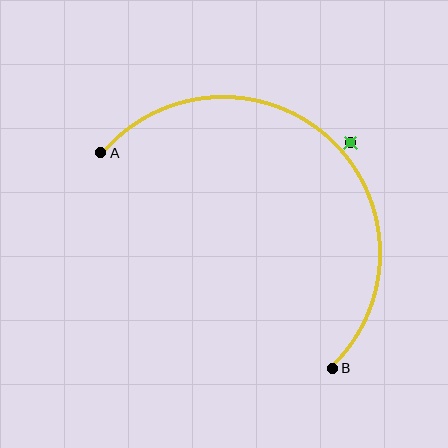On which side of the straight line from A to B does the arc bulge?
The arc bulges above and to the right of the straight line connecting A and B.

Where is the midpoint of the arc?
The arc midpoint is the point on the curve farthest from the straight line joining A and B. It sits above and to the right of that line.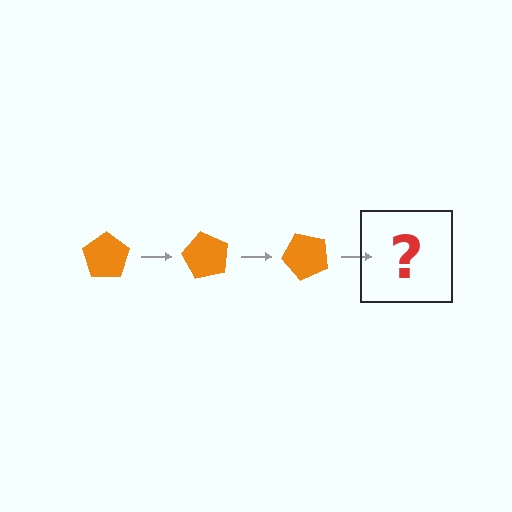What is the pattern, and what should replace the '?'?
The pattern is that the pentagon rotates 60 degrees each step. The '?' should be an orange pentagon rotated 180 degrees.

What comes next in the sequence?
The next element should be an orange pentagon rotated 180 degrees.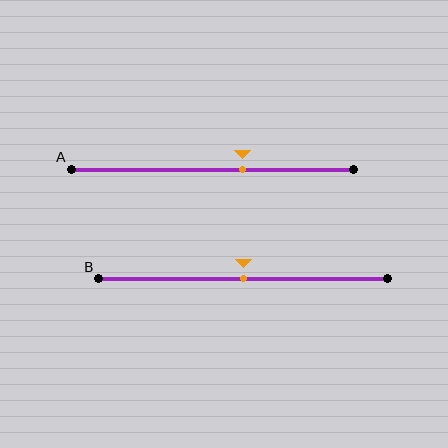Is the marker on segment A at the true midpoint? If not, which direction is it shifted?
No, the marker on segment A is shifted to the right by about 10% of the segment length.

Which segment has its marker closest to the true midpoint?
Segment B has its marker closest to the true midpoint.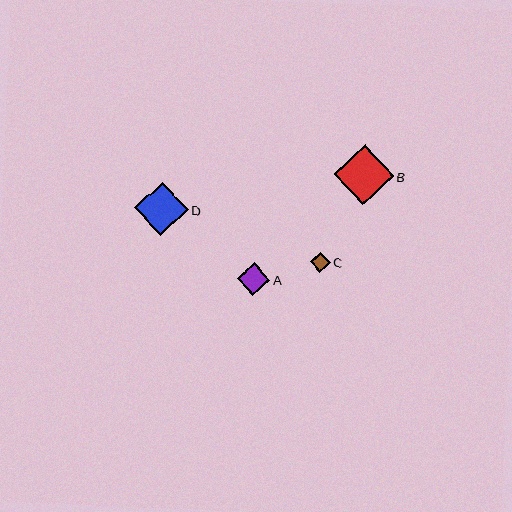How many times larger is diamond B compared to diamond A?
Diamond B is approximately 1.8 times the size of diamond A.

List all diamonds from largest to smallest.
From largest to smallest: B, D, A, C.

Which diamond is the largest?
Diamond B is the largest with a size of approximately 60 pixels.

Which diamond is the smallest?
Diamond C is the smallest with a size of approximately 20 pixels.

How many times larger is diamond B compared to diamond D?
Diamond B is approximately 1.1 times the size of diamond D.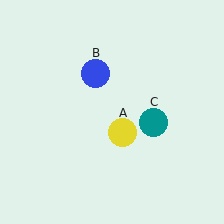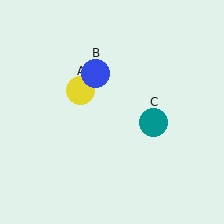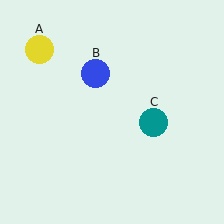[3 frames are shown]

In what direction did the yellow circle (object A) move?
The yellow circle (object A) moved up and to the left.